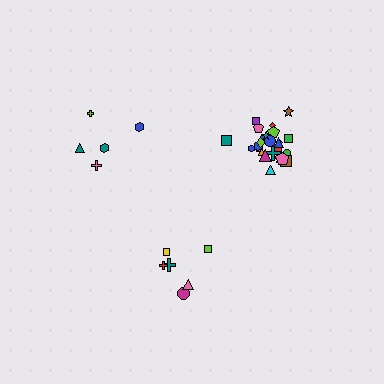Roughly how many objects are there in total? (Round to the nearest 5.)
Roughly 35 objects in total.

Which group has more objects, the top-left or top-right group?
The top-right group.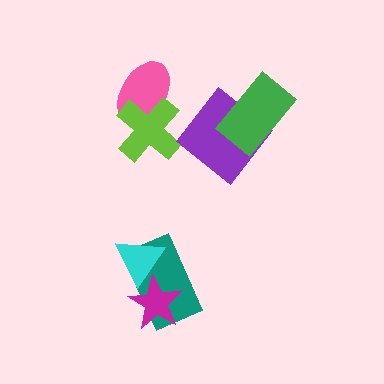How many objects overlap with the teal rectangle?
2 objects overlap with the teal rectangle.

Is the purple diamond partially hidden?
Yes, it is partially covered by another shape.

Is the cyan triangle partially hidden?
No, no other shape covers it.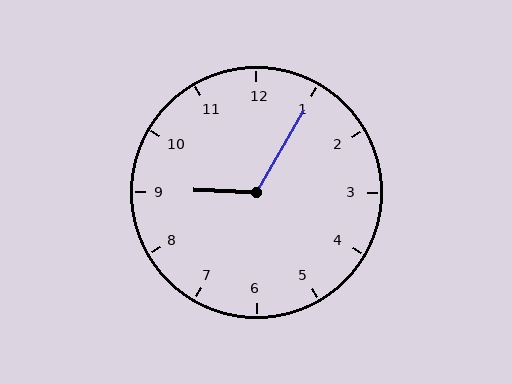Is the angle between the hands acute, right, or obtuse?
It is obtuse.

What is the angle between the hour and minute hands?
Approximately 118 degrees.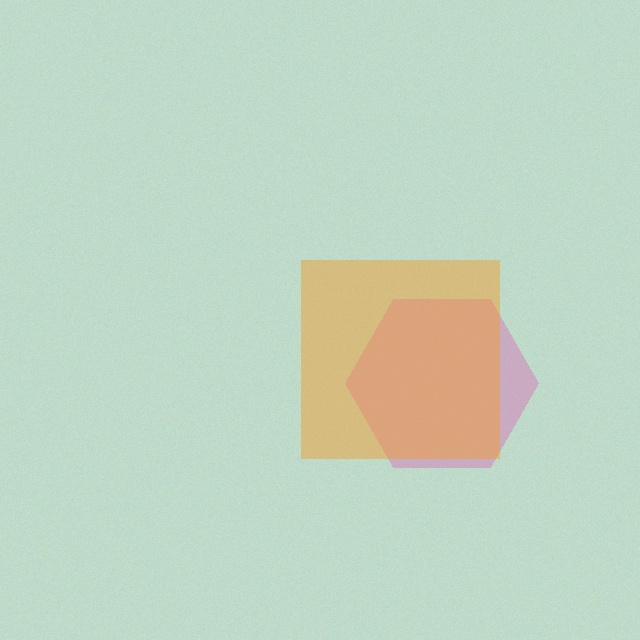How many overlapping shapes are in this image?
There are 2 overlapping shapes in the image.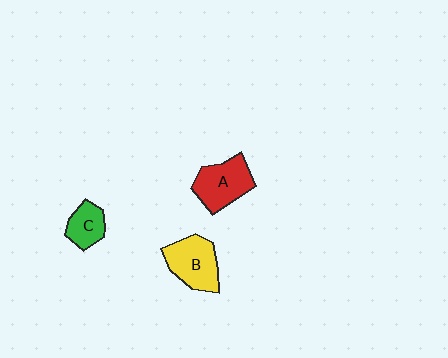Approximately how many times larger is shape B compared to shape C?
Approximately 1.7 times.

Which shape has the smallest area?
Shape C (green).